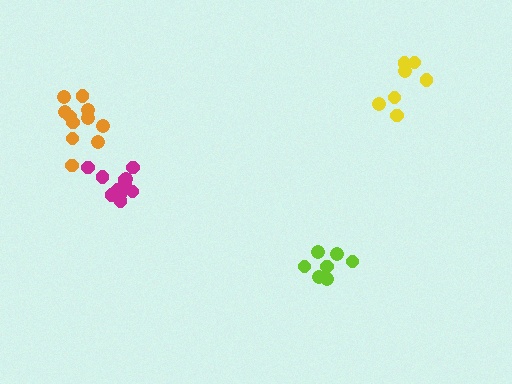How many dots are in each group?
Group 1: 7 dots, Group 2: 12 dots, Group 3: 11 dots, Group 4: 7 dots (37 total).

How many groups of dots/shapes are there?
There are 4 groups.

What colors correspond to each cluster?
The clusters are colored: lime, magenta, orange, yellow.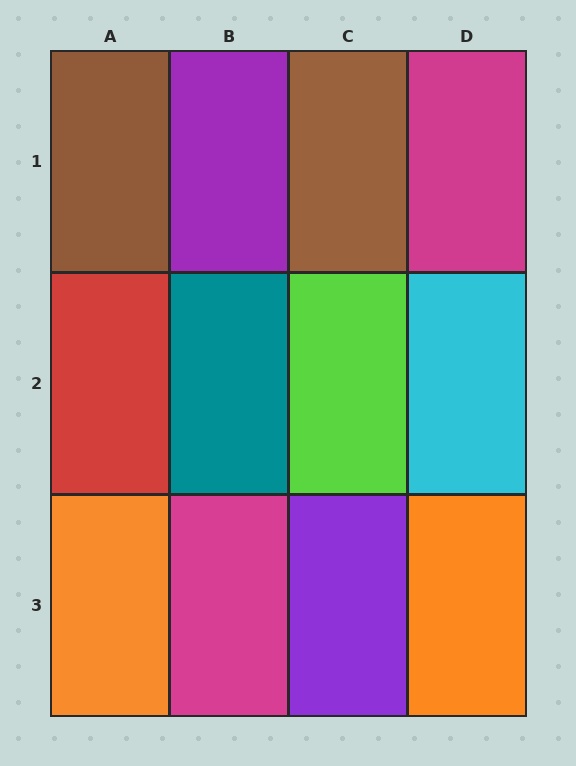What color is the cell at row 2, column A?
Red.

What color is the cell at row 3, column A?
Orange.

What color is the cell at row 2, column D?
Cyan.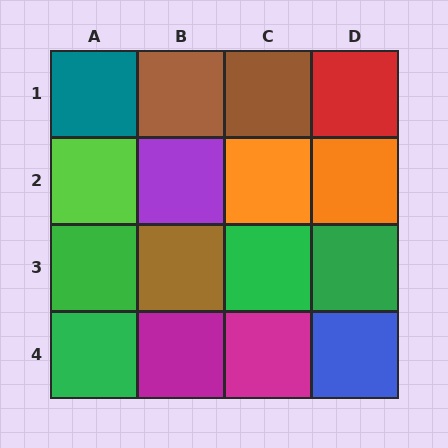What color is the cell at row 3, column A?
Green.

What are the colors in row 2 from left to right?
Lime, purple, orange, orange.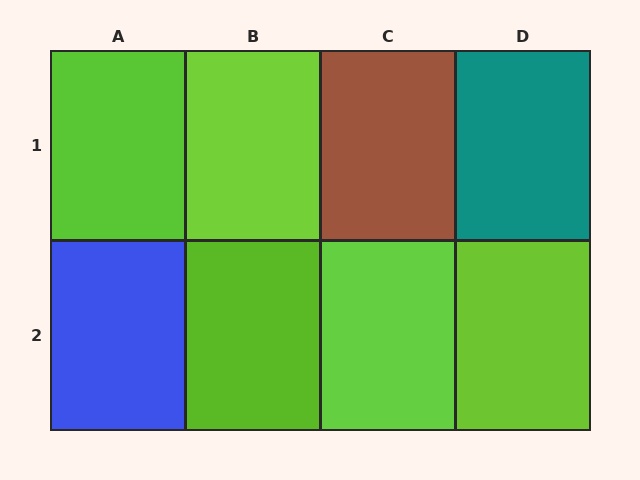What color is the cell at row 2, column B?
Lime.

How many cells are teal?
1 cell is teal.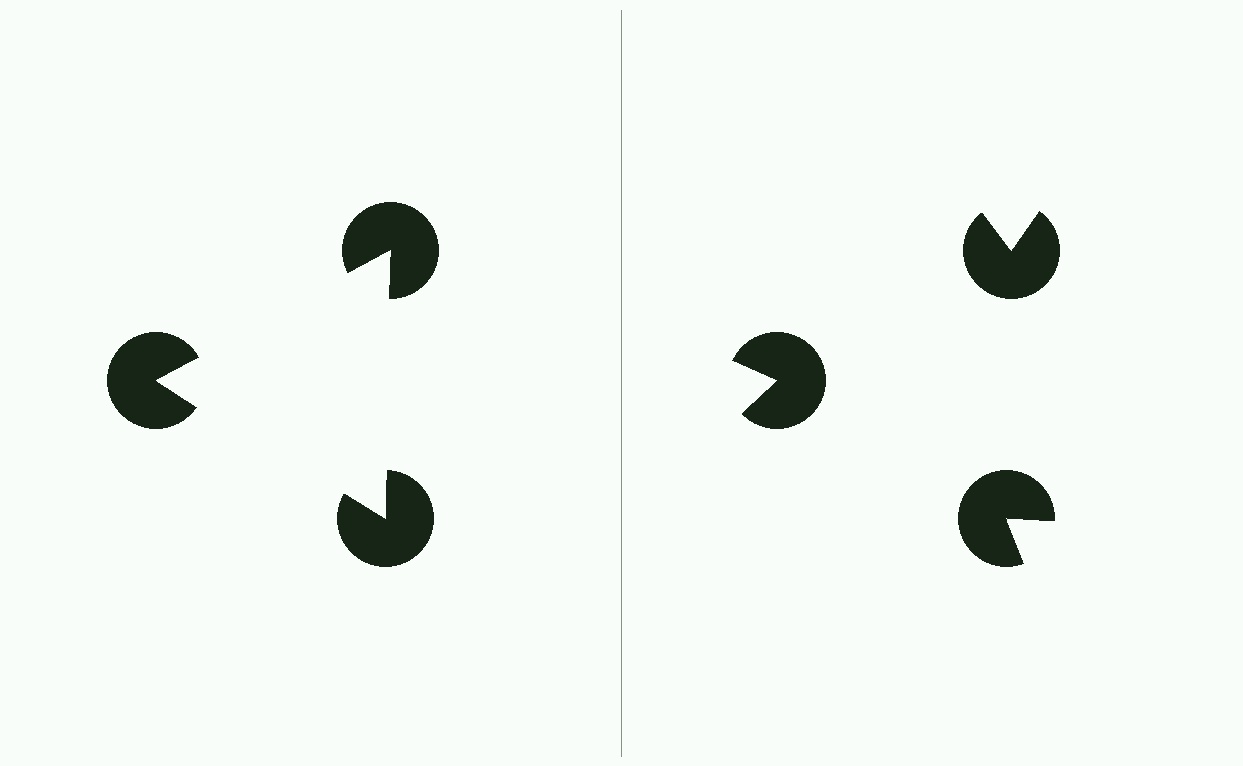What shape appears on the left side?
An illusory triangle.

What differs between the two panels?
The pac-man discs are positioned identically on both sides; only the wedge orientations differ. On the left they align to a triangle; on the right they are misaligned.